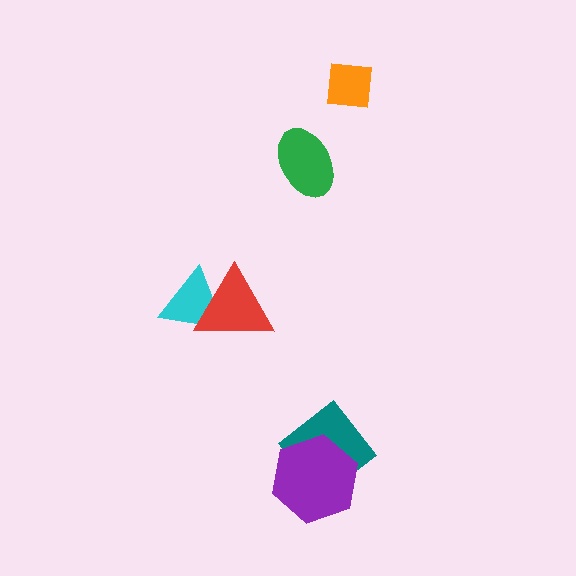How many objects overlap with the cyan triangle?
1 object overlaps with the cyan triangle.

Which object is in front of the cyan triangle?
The red triangle is in front of the cyan triangle.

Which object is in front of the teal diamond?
The purple hexagon is in front of the teal diamond.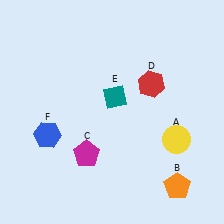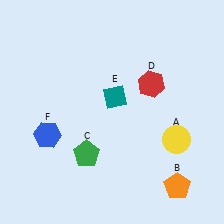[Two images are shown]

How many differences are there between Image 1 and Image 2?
There is 1 difference between the two images.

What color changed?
The pentagon (C) changed from magenta in Image 1 to green in Image 2.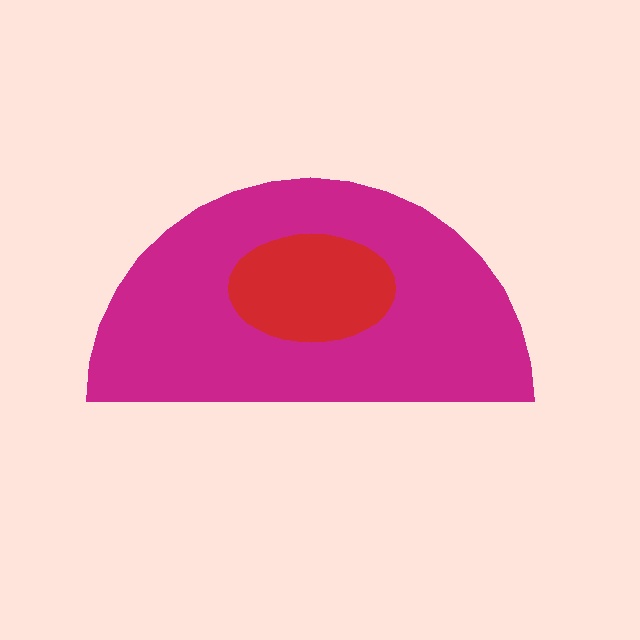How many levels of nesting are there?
2.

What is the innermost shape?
The red ellipse.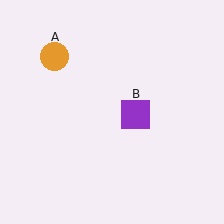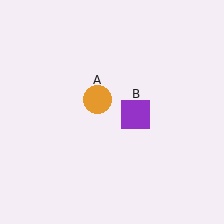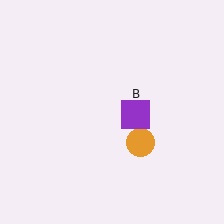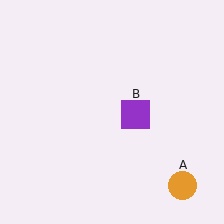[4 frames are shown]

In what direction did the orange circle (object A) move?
The orange circle (object A) moved down and to the right.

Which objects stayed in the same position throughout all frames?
Purple square (object B) remained stationary.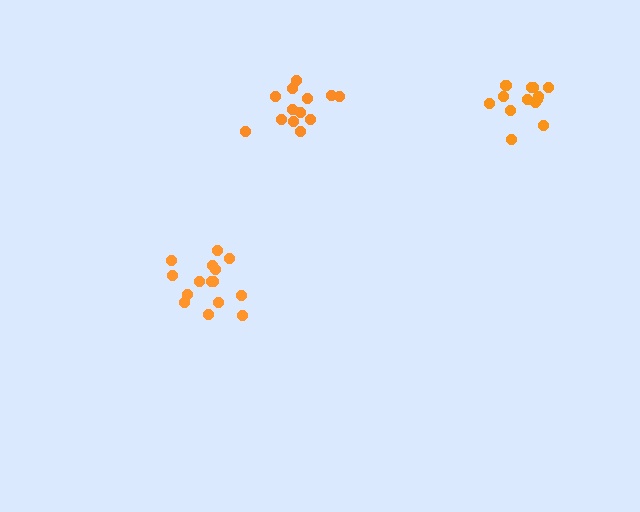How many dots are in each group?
Group 1: 15 dots, Group 2: 14 dots, Group 3: 13 dots (42 total).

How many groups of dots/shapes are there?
There are 3 groups.